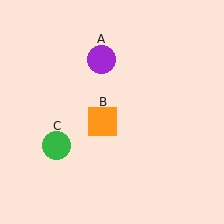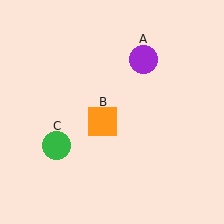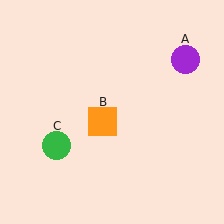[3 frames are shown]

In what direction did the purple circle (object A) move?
The purple circle (object A) moved right.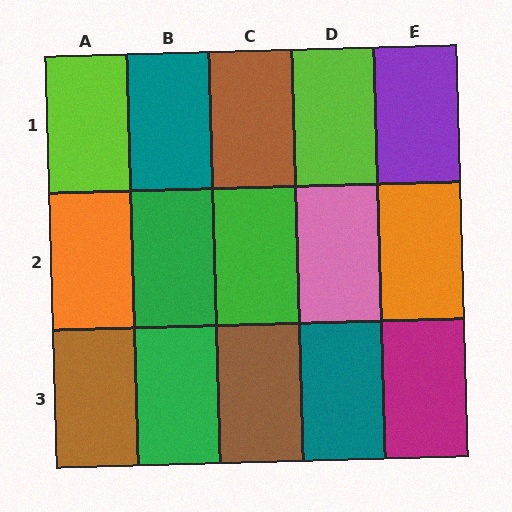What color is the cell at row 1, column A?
Lime.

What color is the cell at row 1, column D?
Lime.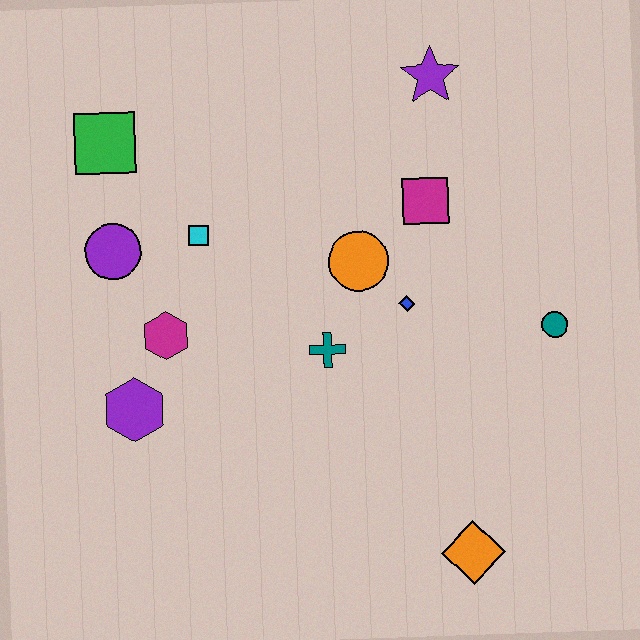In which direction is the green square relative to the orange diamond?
The green square is above the orange diamond.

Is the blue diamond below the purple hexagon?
No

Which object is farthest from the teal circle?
The green square is farthest from the teal circle.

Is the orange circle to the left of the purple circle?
No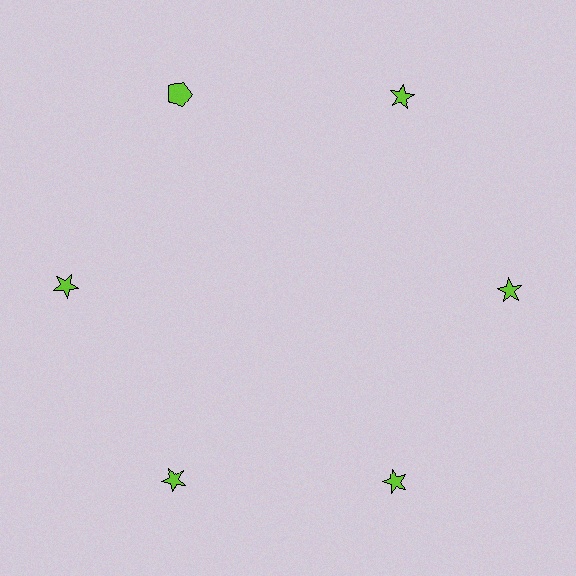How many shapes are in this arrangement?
There are 6 shapes arranged in a ring pattern.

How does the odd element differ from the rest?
It has a different shape: pentagon instead of star.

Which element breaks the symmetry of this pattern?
The lime pentagon at roughly the 11 o'clock position breaks the symmetry. All other shapes are lime stars.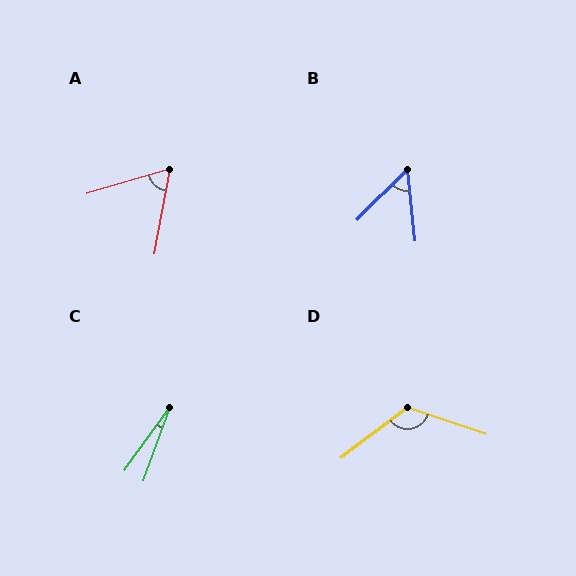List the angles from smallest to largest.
C (16°), B (51°), A (63°), D (124°).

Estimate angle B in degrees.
Approximately 51 degrees.